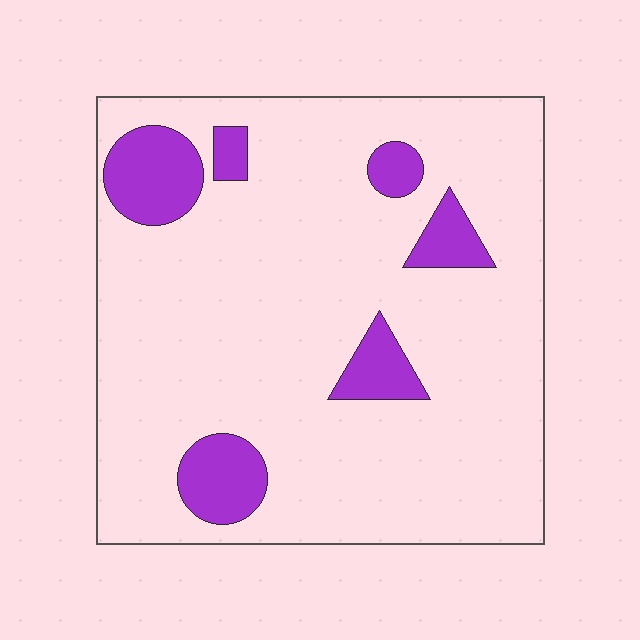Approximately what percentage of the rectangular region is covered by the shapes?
Approximately 15%.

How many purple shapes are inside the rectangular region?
6.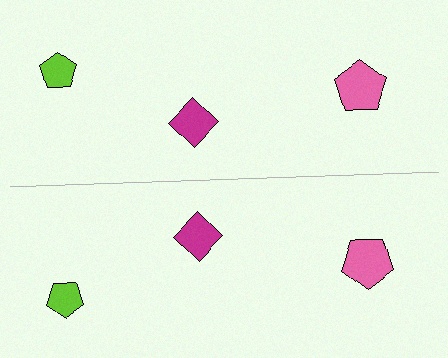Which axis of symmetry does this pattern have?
The pattern has a horizontal axis of symmetry running through the center of the image.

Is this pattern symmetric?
Yes, this pattern has bilateral (reflection) symmetry.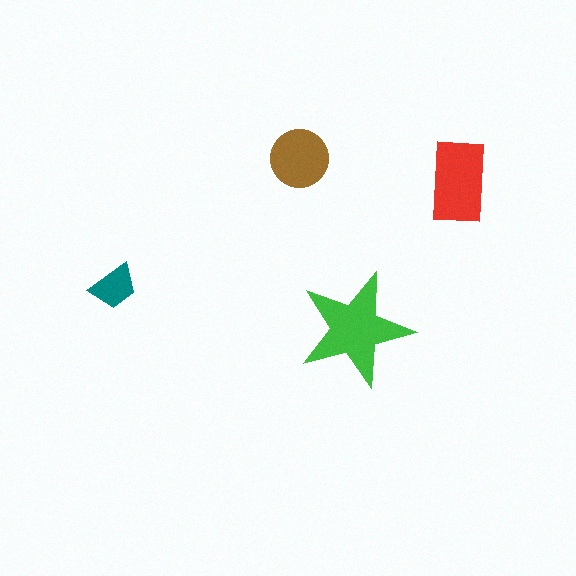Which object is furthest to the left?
The teal trapezoid is leftmost.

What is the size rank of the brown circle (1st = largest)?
3rd.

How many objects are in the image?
There are 4 objects in the image.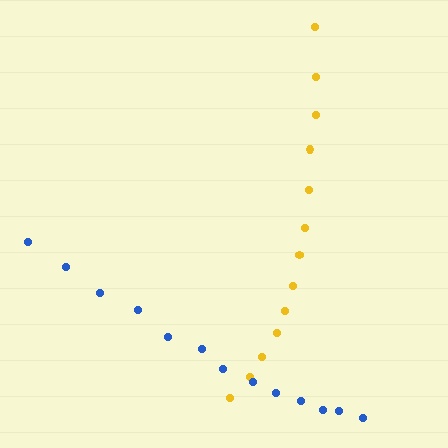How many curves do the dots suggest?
There are 2 distinct paths.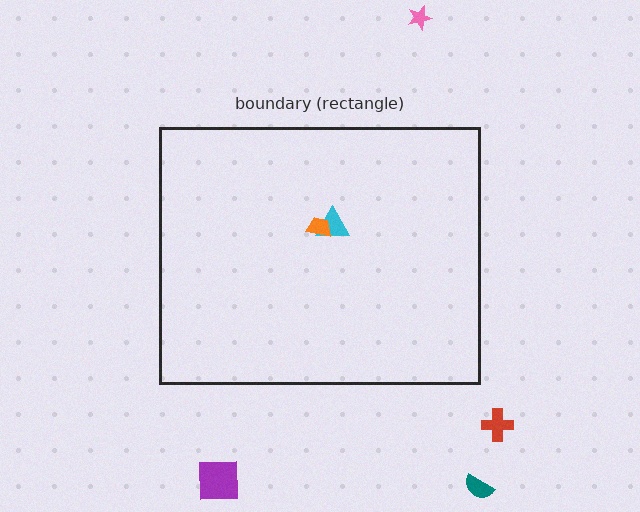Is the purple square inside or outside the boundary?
Outside.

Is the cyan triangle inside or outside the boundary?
Inside.